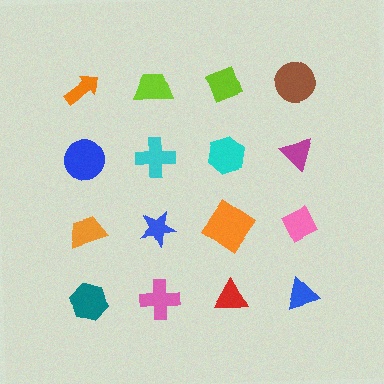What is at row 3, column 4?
A pink diamond.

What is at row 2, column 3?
A cyan hexagon.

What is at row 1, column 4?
A brown circle.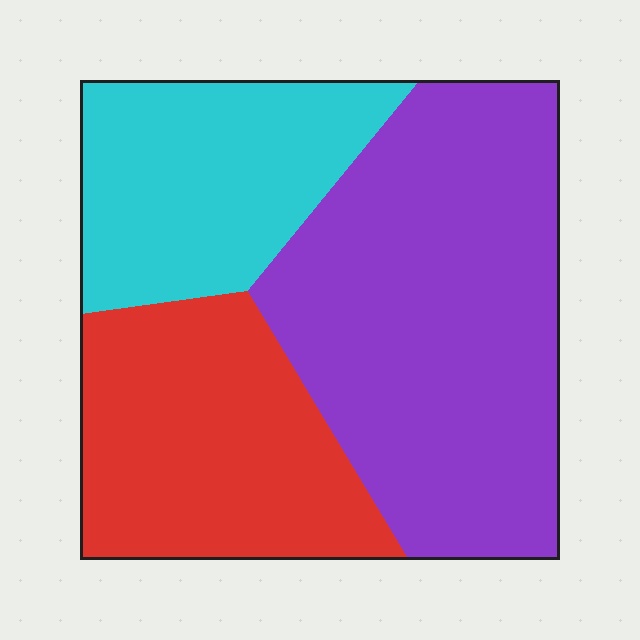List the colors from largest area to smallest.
From largest to smallest: purple, red, cyan.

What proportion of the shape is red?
Red takes up about one quarter (1/4) of the shape.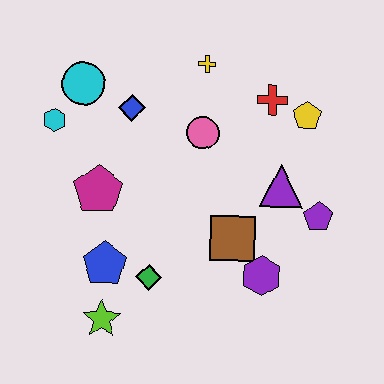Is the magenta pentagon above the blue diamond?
No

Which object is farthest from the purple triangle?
The cyan hexagon is farthest from the purple triangle.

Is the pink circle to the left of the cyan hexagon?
No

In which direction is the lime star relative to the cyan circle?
The lime star is below the cyan circle.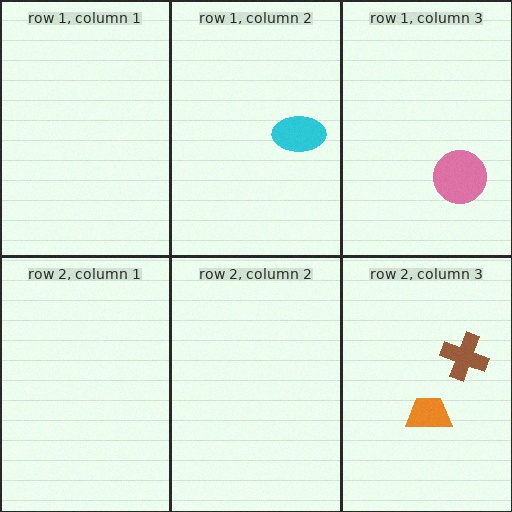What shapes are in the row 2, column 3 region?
The orange trapezoid, the brown cross.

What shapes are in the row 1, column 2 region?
The cyan ellipse.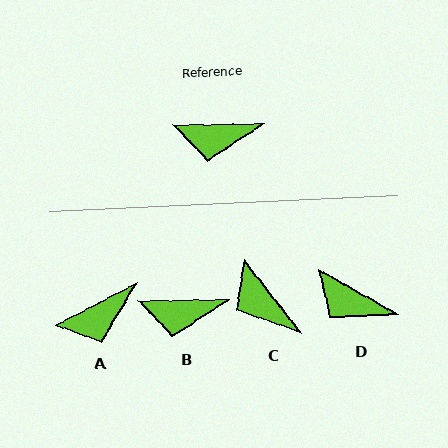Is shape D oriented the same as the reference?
No, it is off by about 30 degrees.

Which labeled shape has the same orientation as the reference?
B.